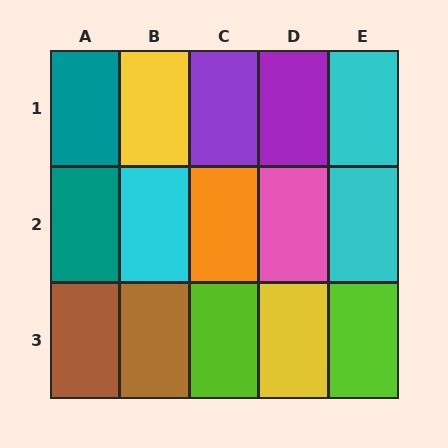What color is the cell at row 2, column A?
Teal.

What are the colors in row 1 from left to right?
Teal, yellow, purple, purple, cyan.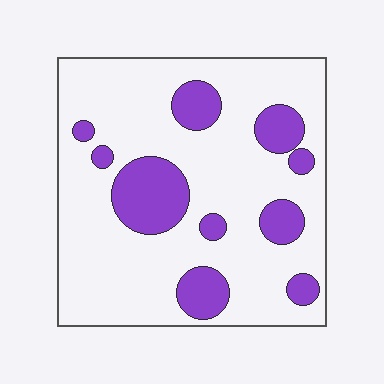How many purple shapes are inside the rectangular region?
10.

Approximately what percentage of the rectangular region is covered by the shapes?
Approximately 20%.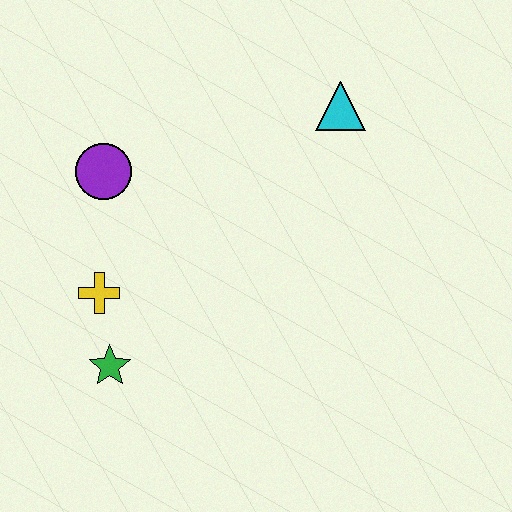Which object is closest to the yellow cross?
The green star is closest to the yellow cross.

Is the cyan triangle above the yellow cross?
Yes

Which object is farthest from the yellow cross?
The cyan triangle is farthest from the yellow cross.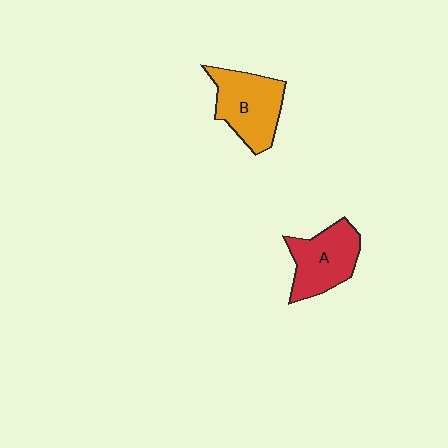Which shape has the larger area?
Shape B (orange).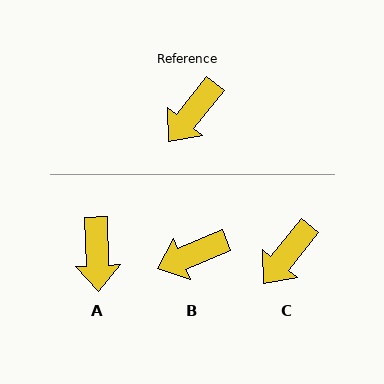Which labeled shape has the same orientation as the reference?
C.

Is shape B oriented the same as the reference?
No, it is off by about 29 degrees.